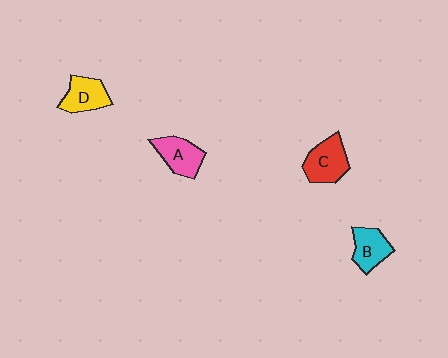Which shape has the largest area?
Shape C (red).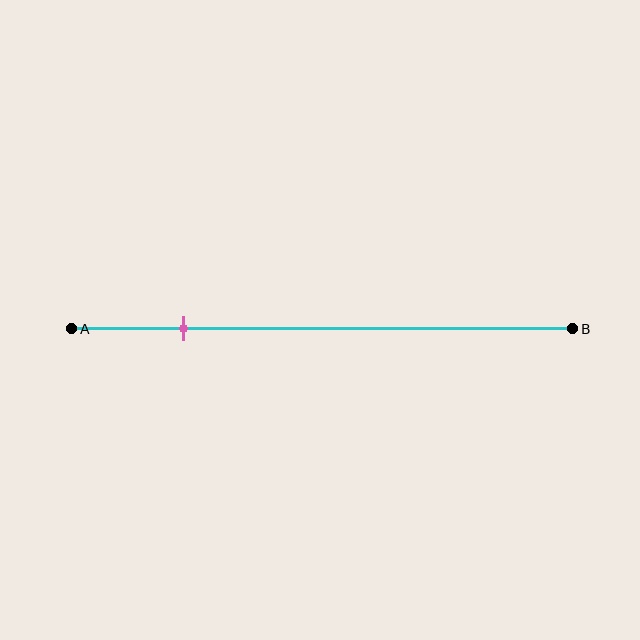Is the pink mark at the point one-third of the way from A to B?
No, the mark is at about 20% from A, not at the 33% one-third point.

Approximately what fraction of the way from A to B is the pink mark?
The pink mark is approximately 20% of the way from A to B.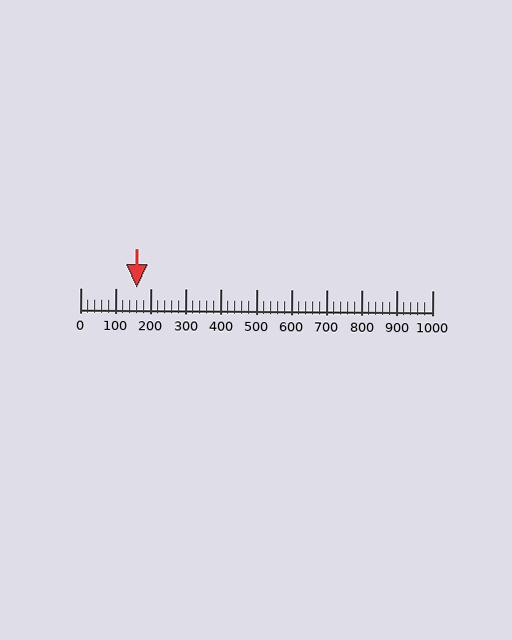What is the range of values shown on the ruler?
The ruler shows values from 0 to 1000.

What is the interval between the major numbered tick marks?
The major tick marks are spaced 100 units apart.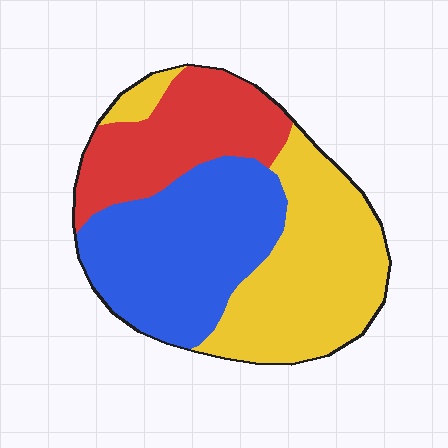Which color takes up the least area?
Red, at roughly 25%.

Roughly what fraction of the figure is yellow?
Yellow takes up between a third and a half of the figure.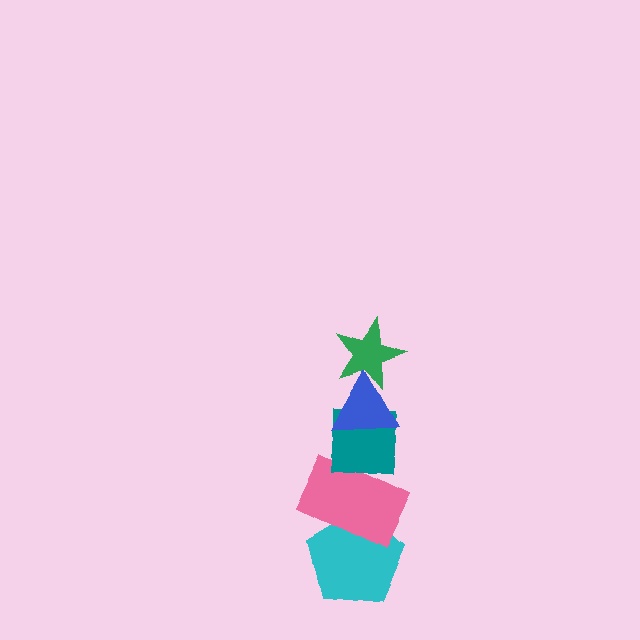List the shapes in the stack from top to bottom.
From top to bottom: the green star, the blue triangle, the teal square, the pink rectangle, the cyan pentagon.